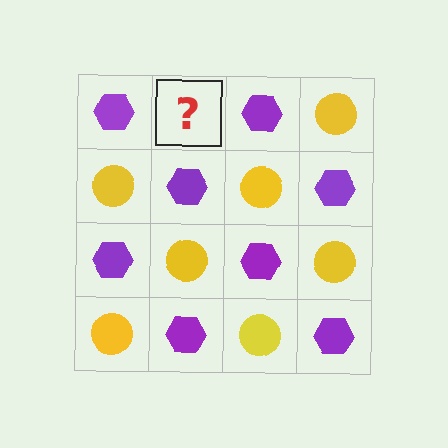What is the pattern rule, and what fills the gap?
The rule is that it alternates purple hexagon and yellow circle in a checkerboard pattern. The gap should be filled with a yellow circle.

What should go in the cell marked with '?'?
The missing cell should contain a yellow circle.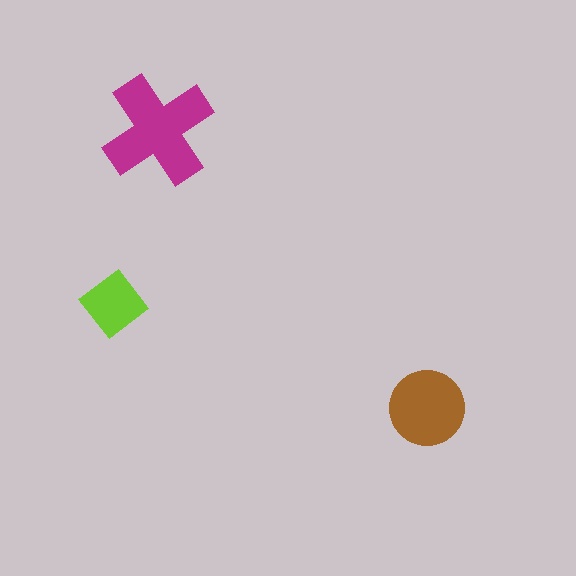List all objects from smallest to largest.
The lime diamond, the brown circle, the magenta cross.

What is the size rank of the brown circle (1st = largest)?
2nd.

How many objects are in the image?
There are 3 objects in the image.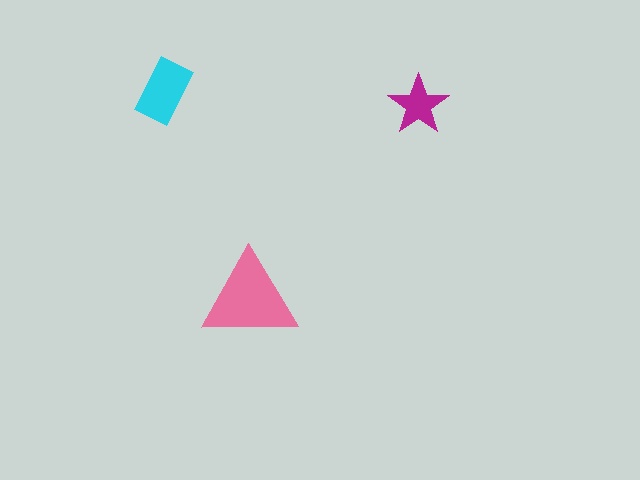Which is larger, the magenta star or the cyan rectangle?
The cyan rectangle.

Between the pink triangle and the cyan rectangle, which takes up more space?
The pink triangle.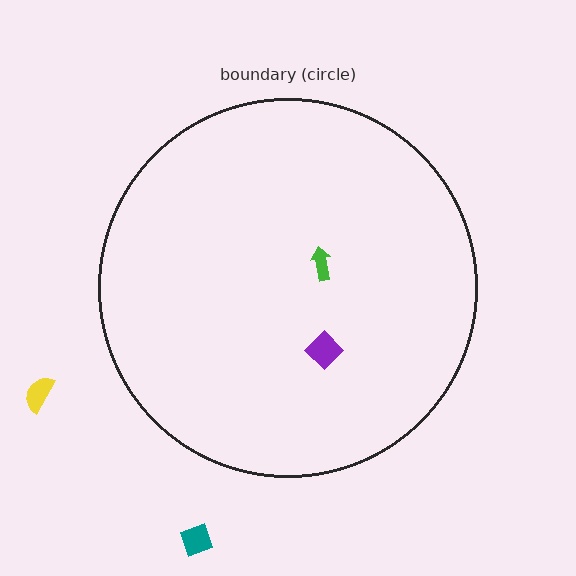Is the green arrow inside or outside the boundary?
Inside.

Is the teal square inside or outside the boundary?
Outside.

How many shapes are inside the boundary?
2 inside, 2 outside.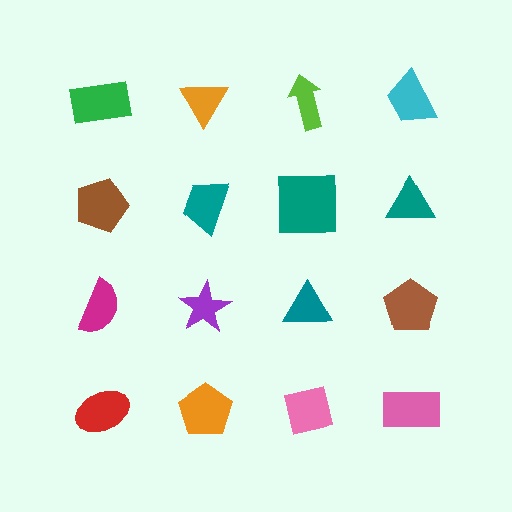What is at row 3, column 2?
A purple star.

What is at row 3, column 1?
A magenta semicircle.